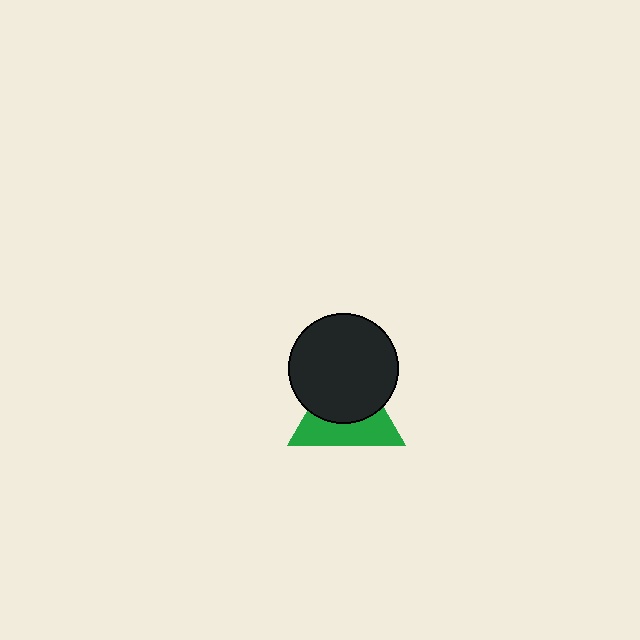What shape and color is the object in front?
The object in front is a black circle.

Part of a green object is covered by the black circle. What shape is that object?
It is a triangle.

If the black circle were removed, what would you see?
You would see the complete green triangle.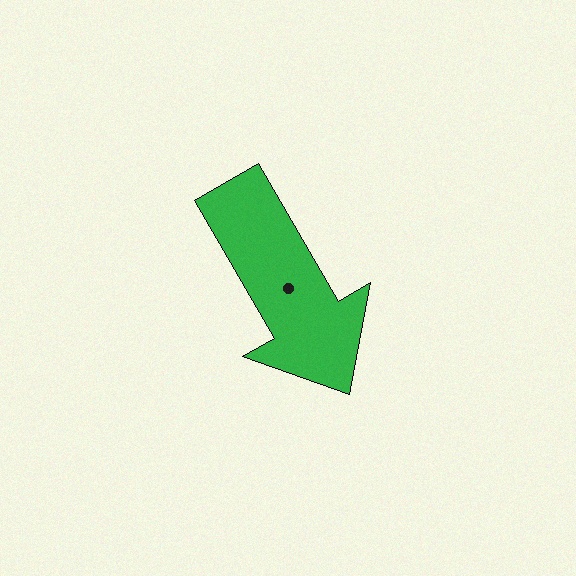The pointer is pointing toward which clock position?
Roughly 5 o'clock.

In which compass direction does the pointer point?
Southeast.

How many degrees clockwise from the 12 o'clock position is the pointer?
Approximately 150 degrees.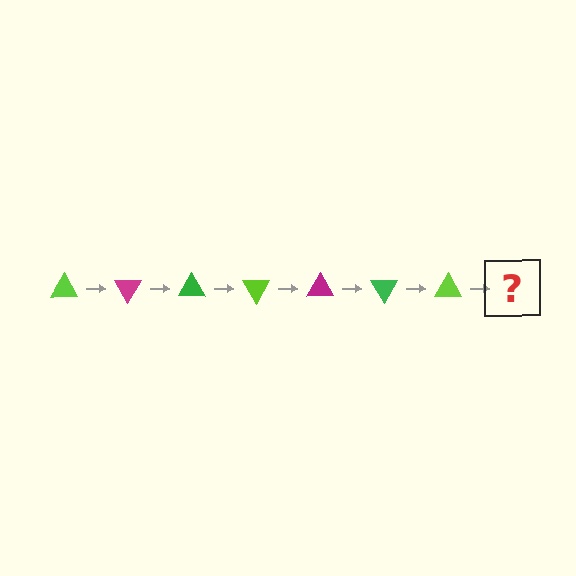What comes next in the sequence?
The next element should be a magenta triangle, rotated 420 degrees from the start.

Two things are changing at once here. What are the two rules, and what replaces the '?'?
The two rules are that it rotates 60 degrees each step and the color cycles through lime, magenta, and green. The '?' should be a magenta triangle, rotated 420 degrees from the start.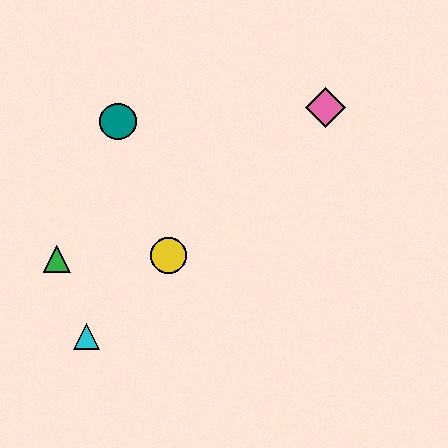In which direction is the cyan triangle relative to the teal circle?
The cyan triangle is below the teal circle.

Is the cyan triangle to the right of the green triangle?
Yes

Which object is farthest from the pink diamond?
The cyan triangle is farthest from the pink diamond.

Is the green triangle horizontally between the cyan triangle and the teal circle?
No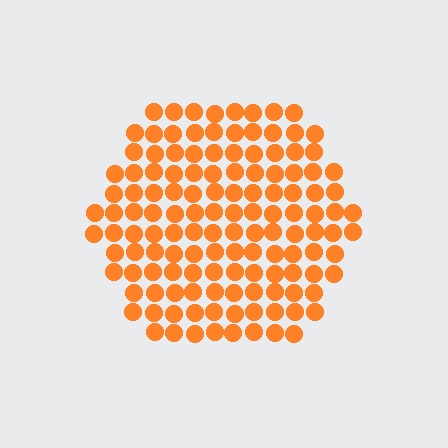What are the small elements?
The small elements are circles.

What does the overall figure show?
The overall figure shows a hexagon.